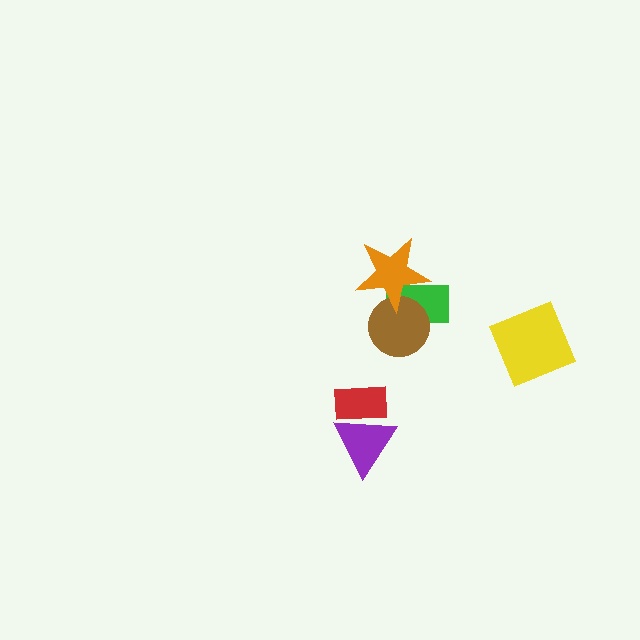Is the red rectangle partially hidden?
Yes, it is partially covered by another shape.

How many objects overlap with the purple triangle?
1 object overlaps with the purple triangle.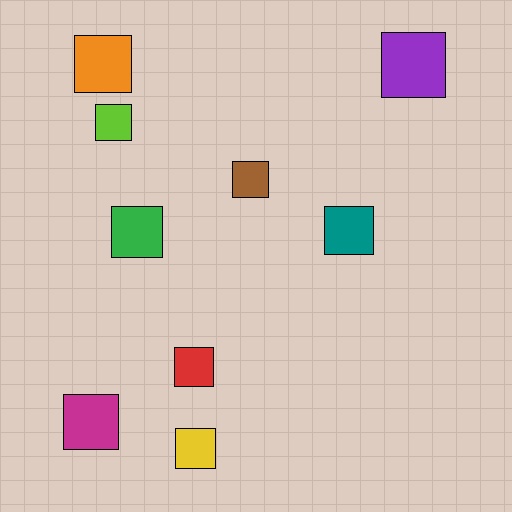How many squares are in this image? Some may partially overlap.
There are 9 squares.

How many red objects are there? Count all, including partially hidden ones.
There is 1 red object.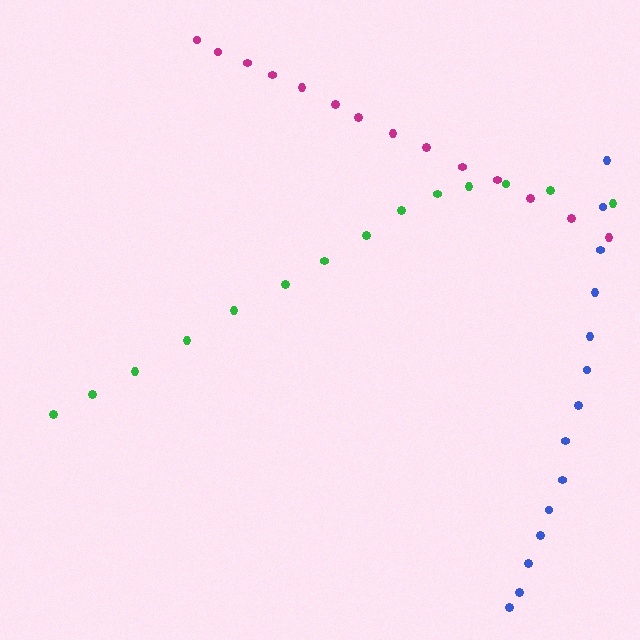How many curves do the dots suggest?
There are 3 distinct paths.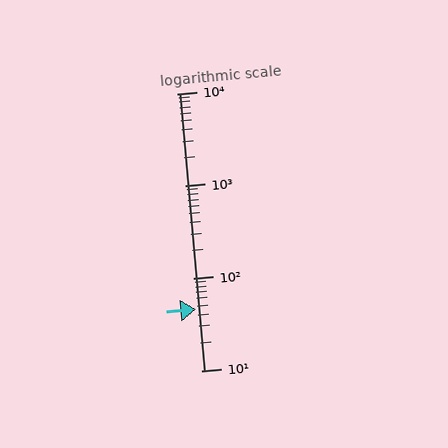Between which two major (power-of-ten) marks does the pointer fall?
The pointer is between 10 and 100.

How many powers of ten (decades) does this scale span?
The scale spans 3 decades, from 10 to 10000.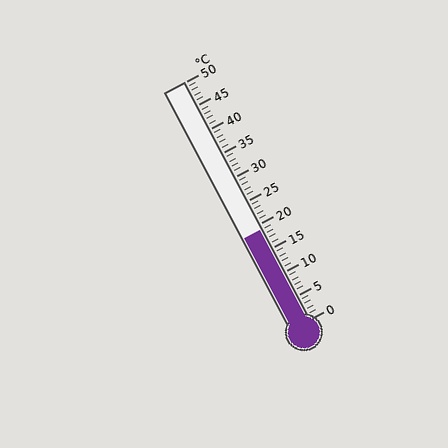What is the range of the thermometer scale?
The thermometer scale ranges from 0°C to 50°C.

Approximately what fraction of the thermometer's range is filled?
The thermometer is filled to approximately 40% of its range.